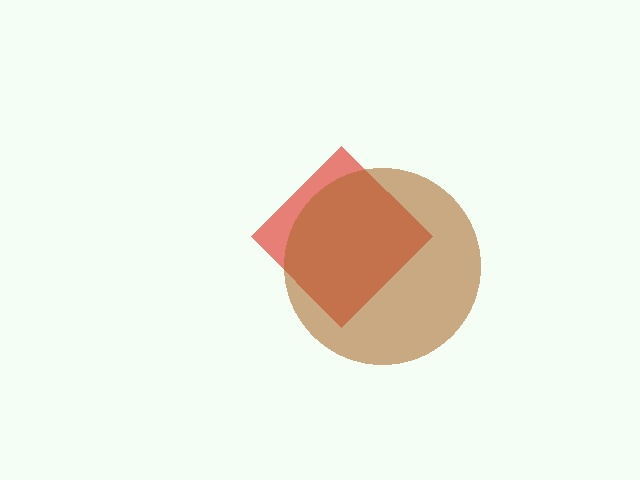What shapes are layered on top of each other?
The layered shapes are: a red diamond, a brown circle.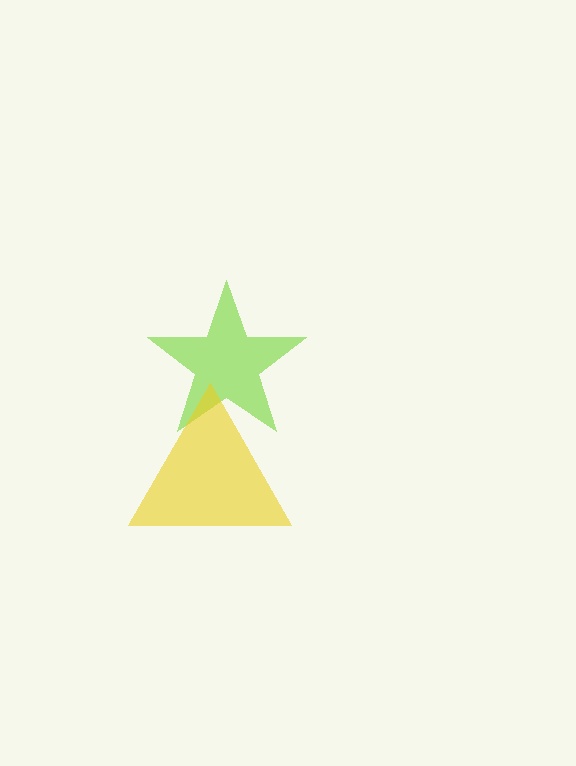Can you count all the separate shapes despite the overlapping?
Yes, there are 2 separate shapes.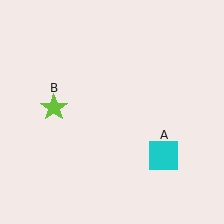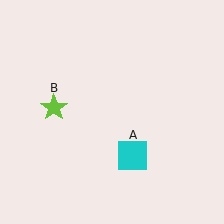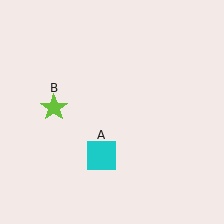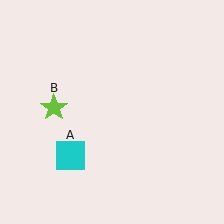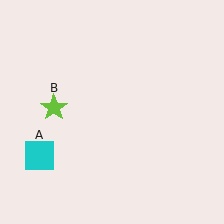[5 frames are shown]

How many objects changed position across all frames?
1 object changed position: cyan square (object A).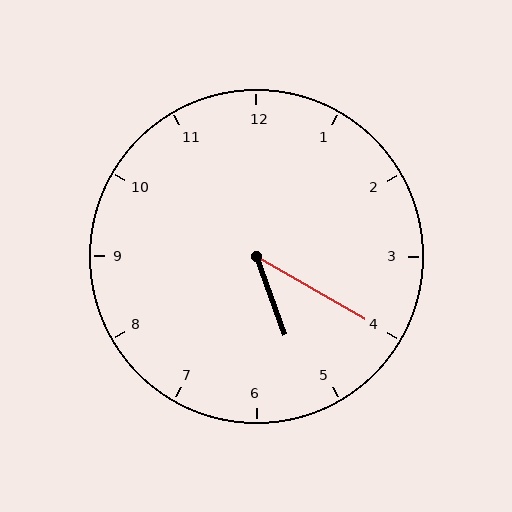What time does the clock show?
5:20.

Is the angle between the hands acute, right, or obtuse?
It is acute.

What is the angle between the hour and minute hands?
Approximately 40 degrees.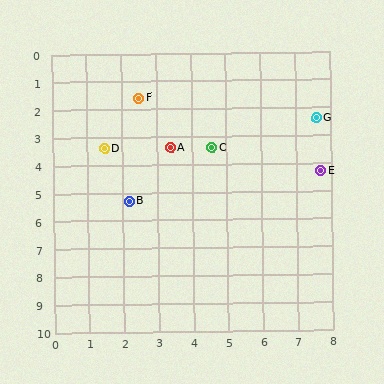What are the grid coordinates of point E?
Point E is at approximately (7.7, 4.3).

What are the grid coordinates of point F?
Point F is at approximately (2.5, 1.6).